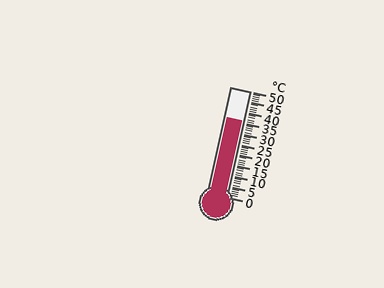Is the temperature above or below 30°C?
The temperature is above 30°C.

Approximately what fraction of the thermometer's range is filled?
The thermometer is filled to approximately 70% of its range.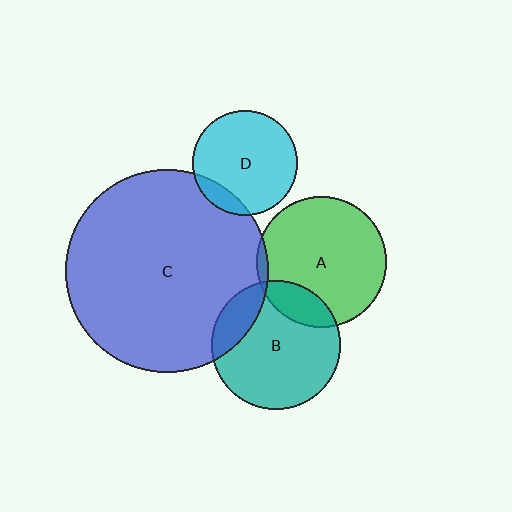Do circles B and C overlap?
Yes.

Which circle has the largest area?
Circle C (blue).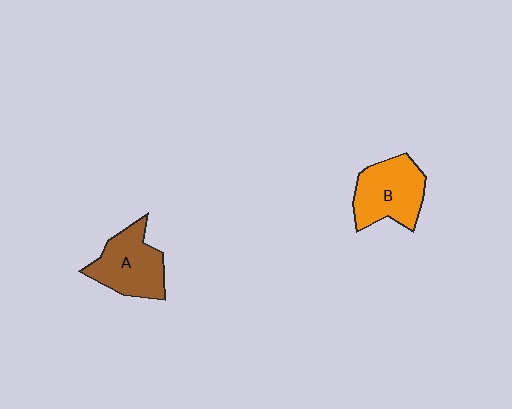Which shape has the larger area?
Shape B (orange).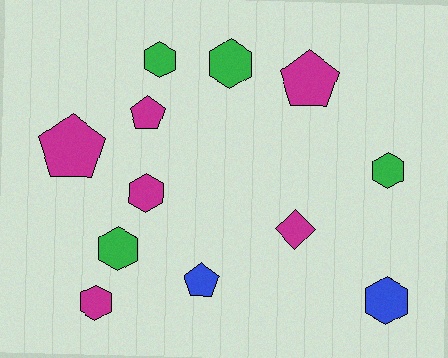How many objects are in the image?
There are 12 objects.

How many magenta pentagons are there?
There are 3 magenta pentagons.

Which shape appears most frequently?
Hexagon, with 7 objects.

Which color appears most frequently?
Magenta, with 6 objects.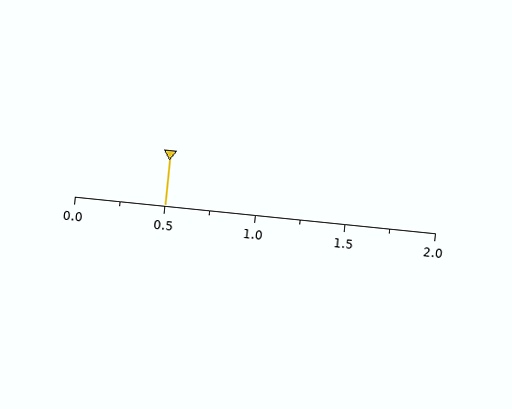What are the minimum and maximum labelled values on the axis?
The axis runs from 0.0 to 2.0.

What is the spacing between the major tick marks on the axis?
The major ticks are spaced 0.5 apart.